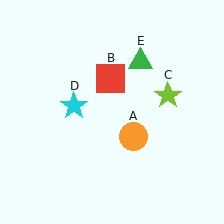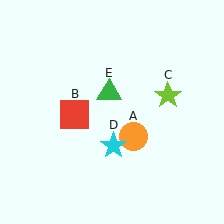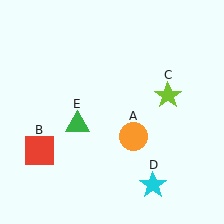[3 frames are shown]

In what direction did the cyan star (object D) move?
The cyan star (object D) moved down and to the right.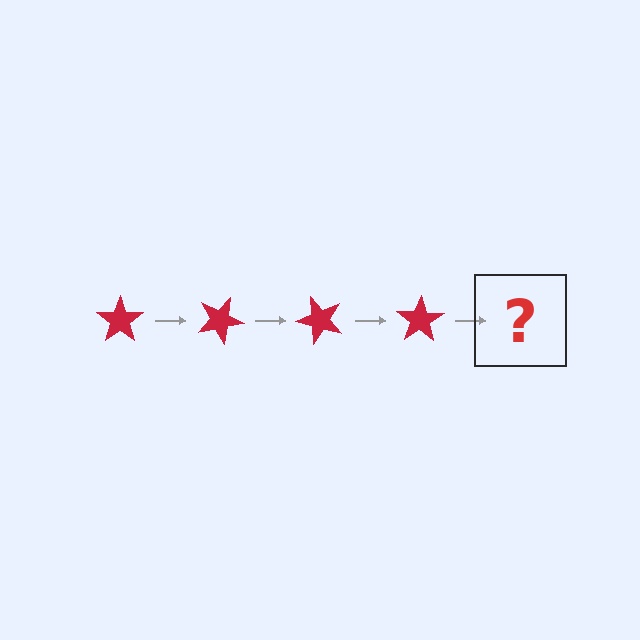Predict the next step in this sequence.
The next step is a red star rotated 100 degrees.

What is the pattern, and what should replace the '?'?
The pattern is that the star rotates 25 degrees each step. The '?' should be a red star rotated 100 degrees.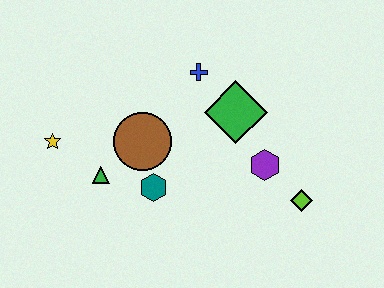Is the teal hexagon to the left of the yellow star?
No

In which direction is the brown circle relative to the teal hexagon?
The brown circle is above the teal hexagon.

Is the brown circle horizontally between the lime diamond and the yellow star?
Yes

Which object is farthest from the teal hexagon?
The lime diamond is farthest from the teal hexagon.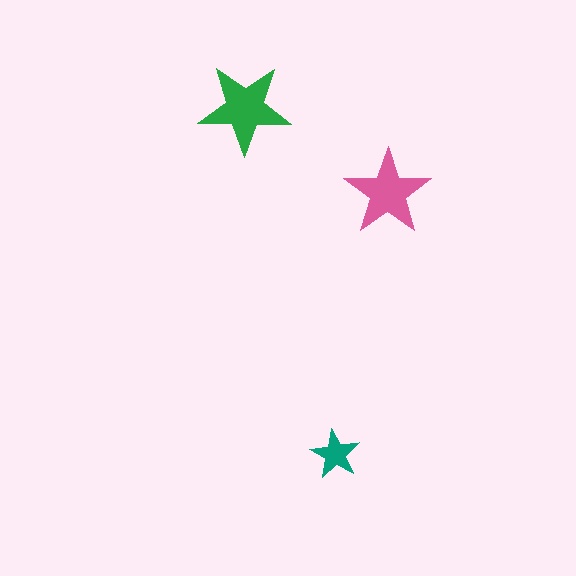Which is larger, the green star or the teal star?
The green one.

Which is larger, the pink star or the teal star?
The pink one.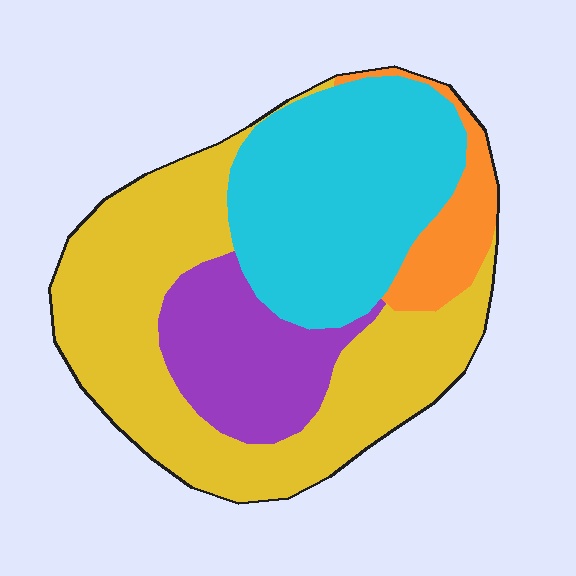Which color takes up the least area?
Orange, at roughly 10%.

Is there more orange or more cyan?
Cyan.